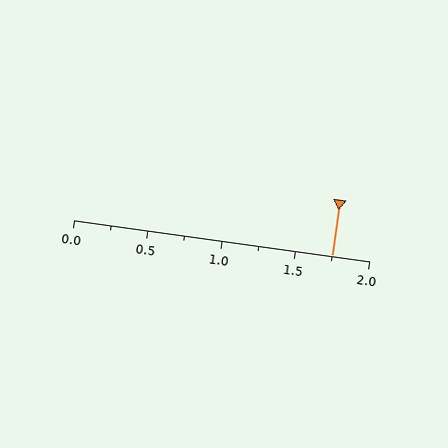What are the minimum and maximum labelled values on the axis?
The axis runs from 0.0 to 2.0.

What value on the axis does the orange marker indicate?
The marker indicates approximately 1.75.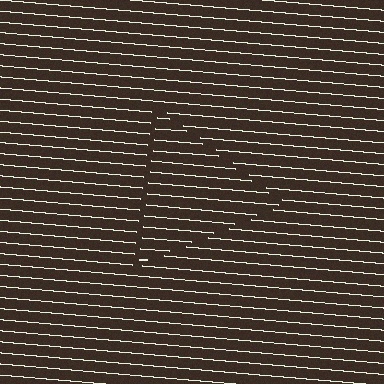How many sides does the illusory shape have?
3 sides — the line-ends trace a triangle.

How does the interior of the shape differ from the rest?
The interior of the shape contains the same grating, shifted by half a period — the contour is defined by the phase discontinuity where line-ends from the inner and outer gratings abut.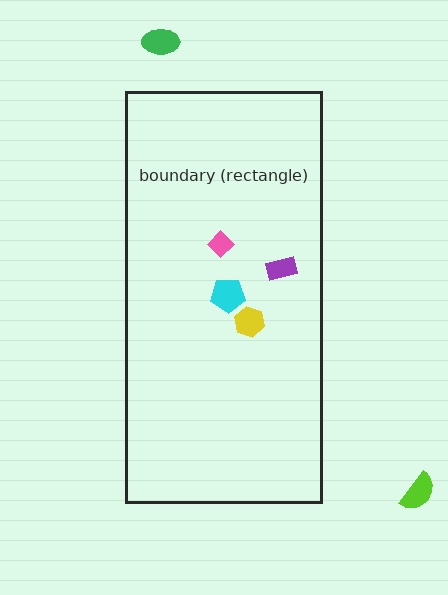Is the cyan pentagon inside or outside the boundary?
Inside.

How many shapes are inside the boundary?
4 inside, 2 outside.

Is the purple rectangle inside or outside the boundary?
Inside.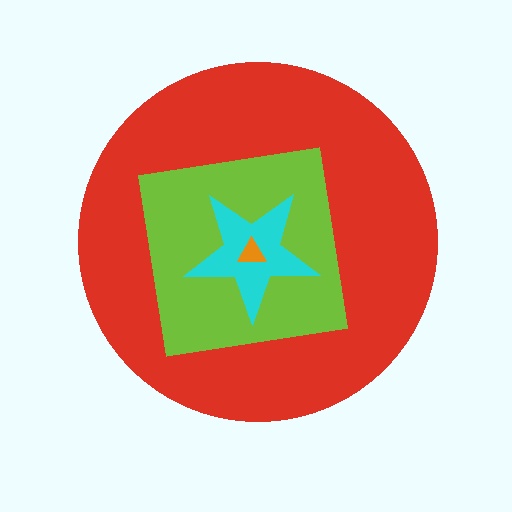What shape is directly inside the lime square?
The cyan star.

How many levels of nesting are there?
4.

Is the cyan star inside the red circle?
Yes.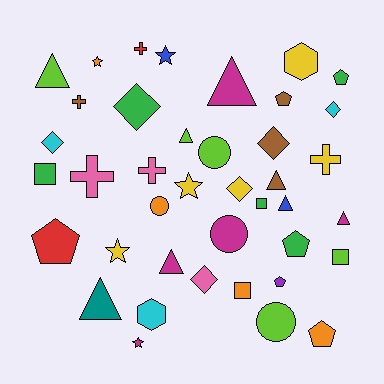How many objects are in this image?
There are 40 objects.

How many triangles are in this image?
There are 8 triangles.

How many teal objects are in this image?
There is 1 teal object.